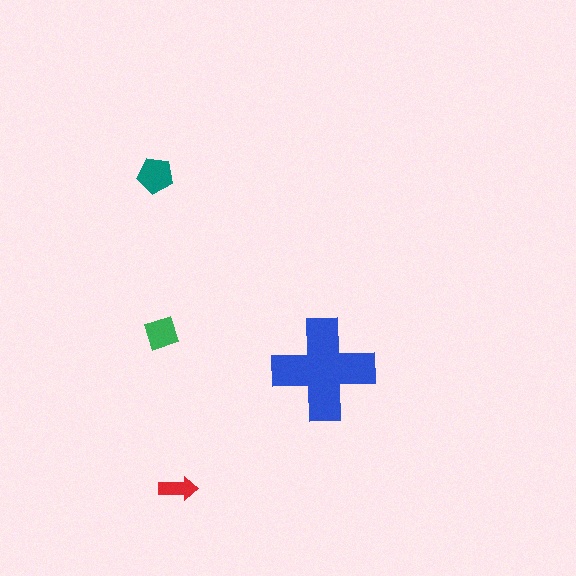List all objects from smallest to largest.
The red arrow, the green diamond, the teal pentagon, the blue cross.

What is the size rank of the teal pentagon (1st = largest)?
2nd.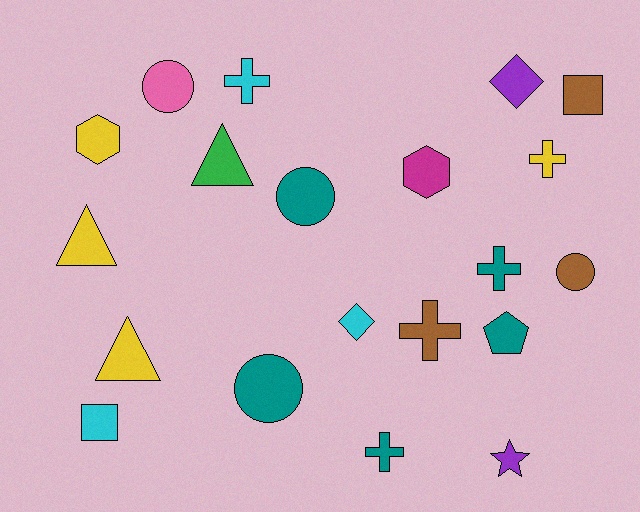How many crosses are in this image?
There are 5 crosses.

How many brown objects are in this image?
There are 3 brown objects.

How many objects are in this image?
There are 20 objects.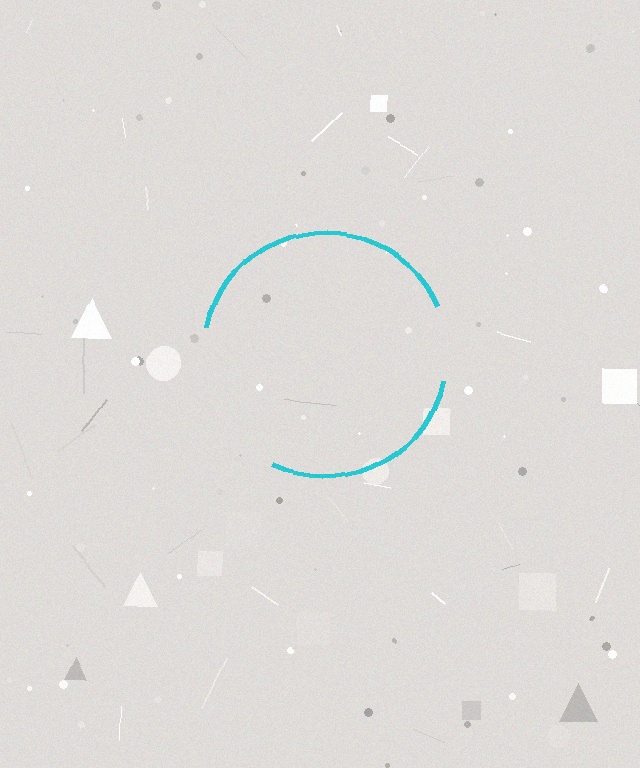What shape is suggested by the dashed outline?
The dashed outline suggests a circle.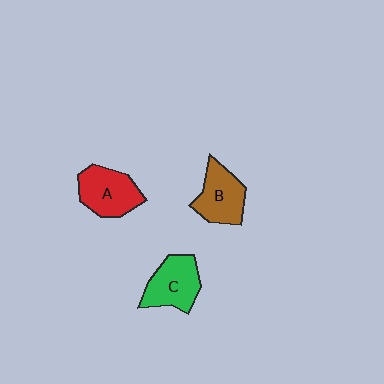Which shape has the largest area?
Shape A (red).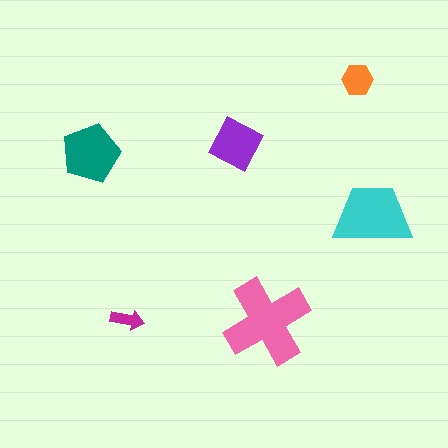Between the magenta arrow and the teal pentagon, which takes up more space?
The teal pentagon.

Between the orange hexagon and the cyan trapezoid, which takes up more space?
The cyan trapezoid.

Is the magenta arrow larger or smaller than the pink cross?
Smaller.